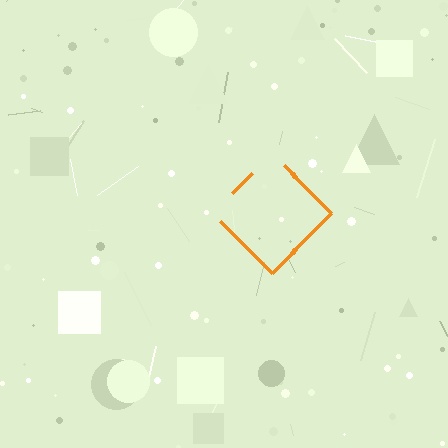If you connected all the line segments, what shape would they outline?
They would outline a diamond.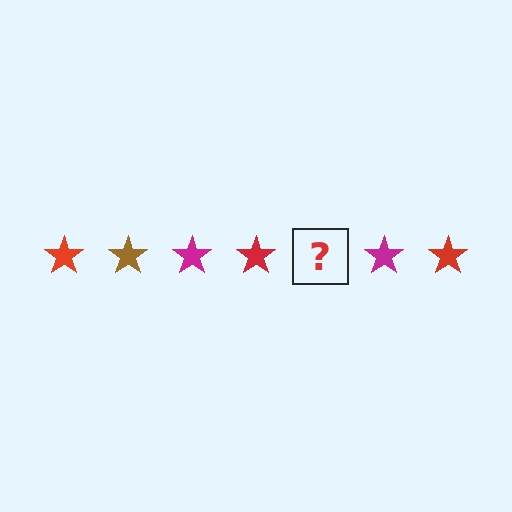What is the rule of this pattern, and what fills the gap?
The rule is that the pattern cycles through red, brown, magenta stars. The gap should be filled with a brown star.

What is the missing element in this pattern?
The missing element is a brown star.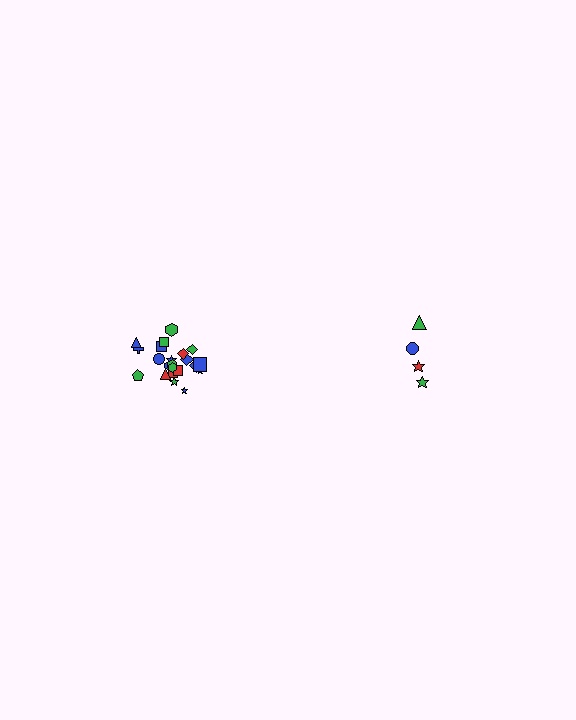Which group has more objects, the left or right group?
The left group.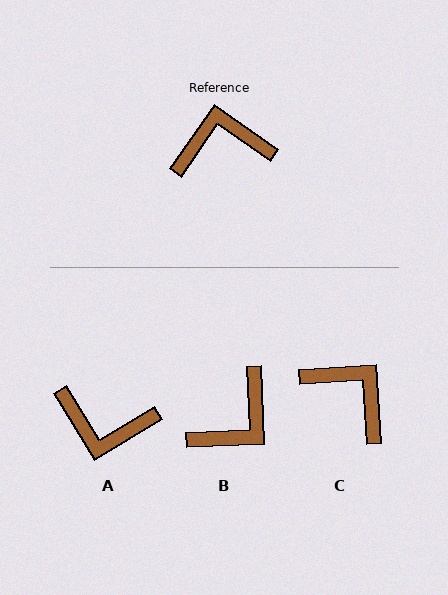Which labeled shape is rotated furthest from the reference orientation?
A, about 156 degrees away.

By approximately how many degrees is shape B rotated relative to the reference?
Approximately 143 degrees clockwise.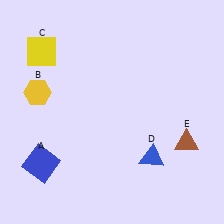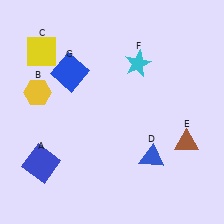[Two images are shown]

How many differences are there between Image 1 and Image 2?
There are 2 differences between the two images.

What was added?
A cyan star (F), a blue square (G) were added in Image 2.